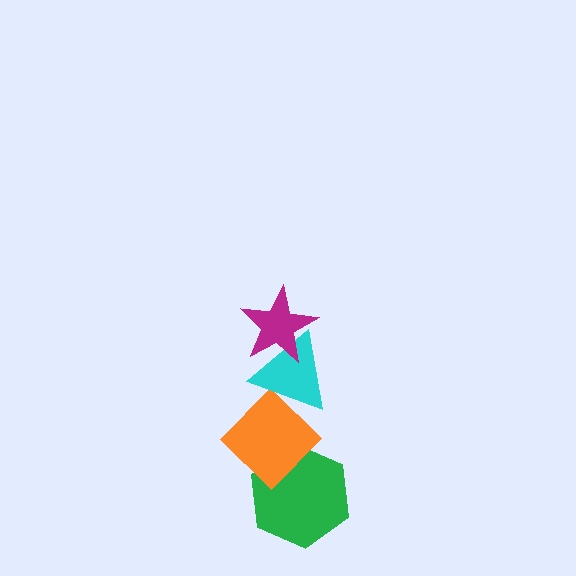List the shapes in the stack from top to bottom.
From top to bottom: the magenta star, the cyan triangle, the orange diamond, the green hexagon.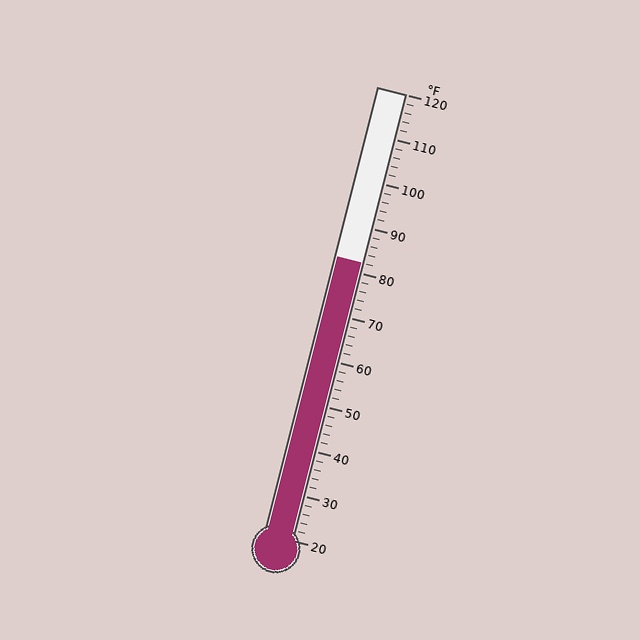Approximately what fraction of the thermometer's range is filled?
The thermometer is filled to approximately 60% of its range.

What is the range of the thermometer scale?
The thermometer scale ranges from 20°F to 120°F.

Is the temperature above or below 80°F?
The temperature is above 80°F.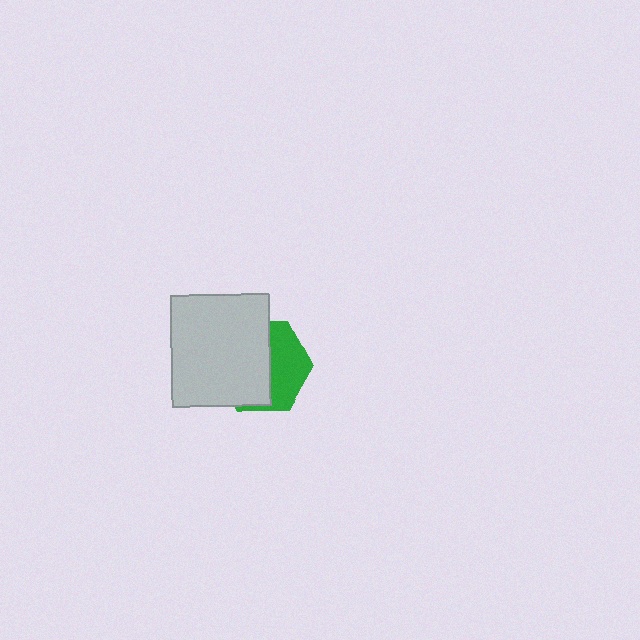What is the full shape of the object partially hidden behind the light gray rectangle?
The partially hidden object is a green hexagon.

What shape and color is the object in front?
The object in front is a light gray rectangle.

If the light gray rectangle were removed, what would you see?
You would see the complete green hexagon.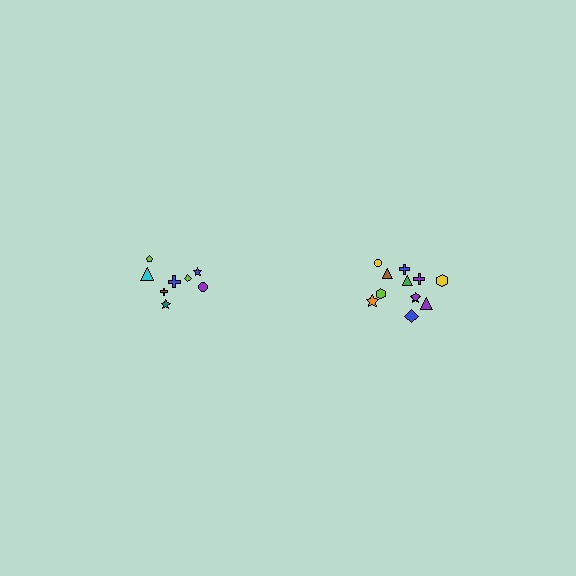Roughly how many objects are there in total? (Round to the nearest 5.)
Roughly 20 objects in total.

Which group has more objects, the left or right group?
The right group.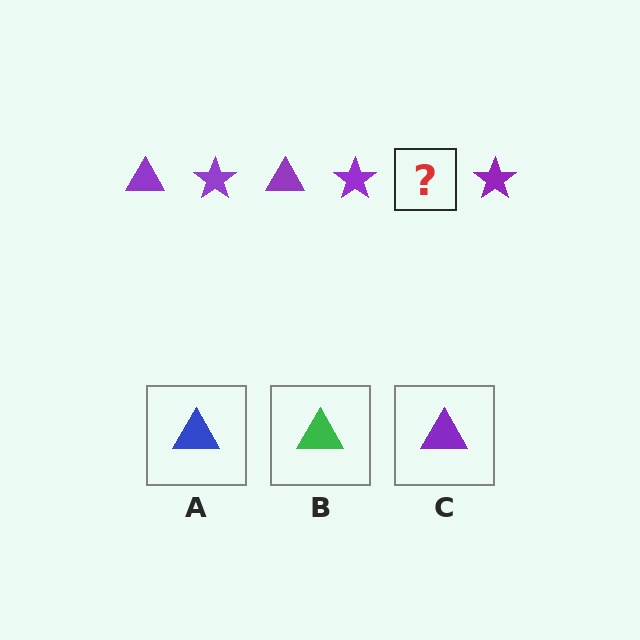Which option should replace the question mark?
Option C.